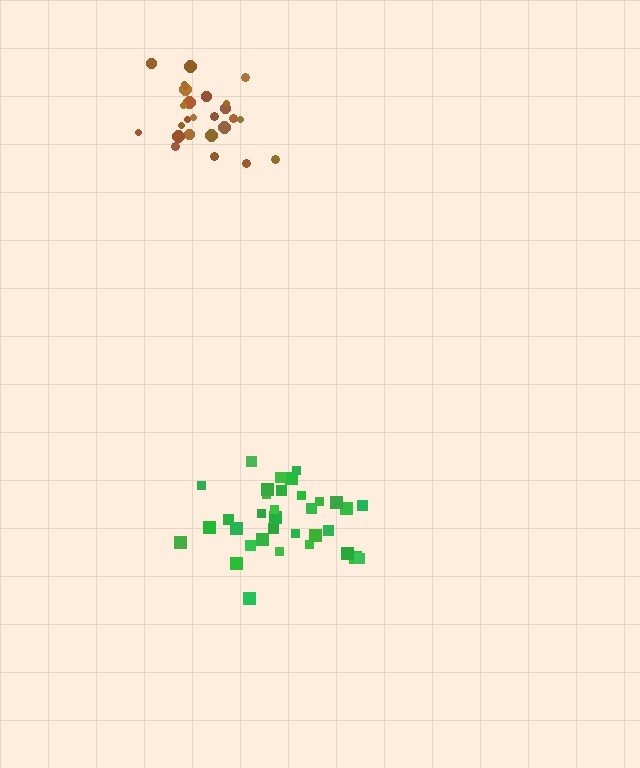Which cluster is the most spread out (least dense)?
Green.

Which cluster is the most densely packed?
Brown.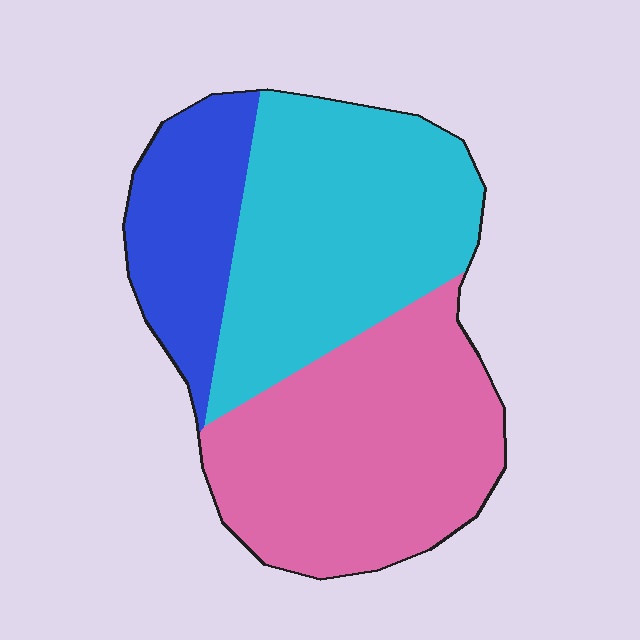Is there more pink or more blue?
Pink.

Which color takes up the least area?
Blue, at roughly 20%.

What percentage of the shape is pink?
Pink takes up about two fifths (2/5) of the shape.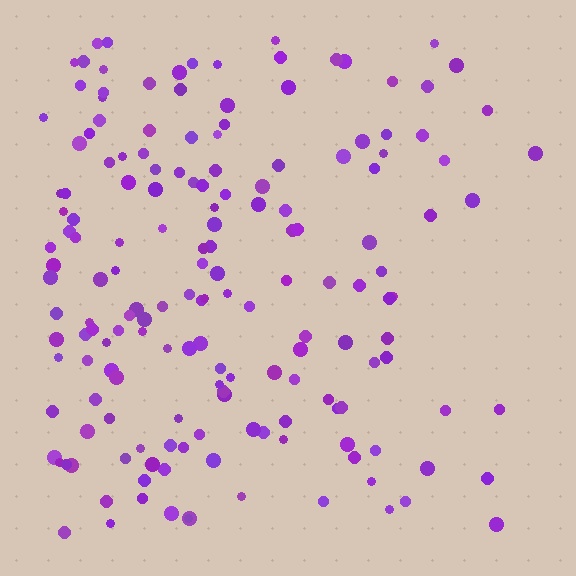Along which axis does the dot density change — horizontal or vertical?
Horizontal.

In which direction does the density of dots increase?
From right to left, with the left side densest.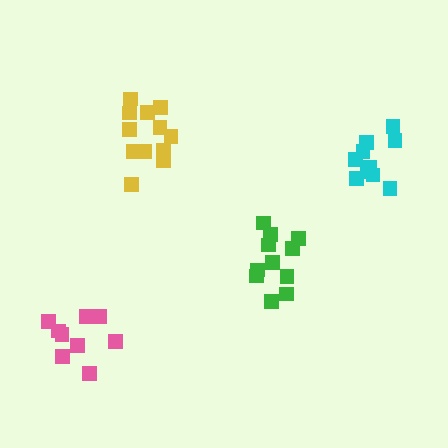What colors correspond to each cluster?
The clusters are colored: pink, cyan, yellow, green.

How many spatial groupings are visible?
There are 4 spatial groupings.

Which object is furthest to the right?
The cyan cluster is rightmost.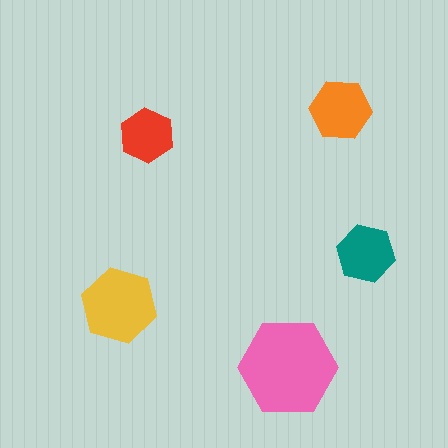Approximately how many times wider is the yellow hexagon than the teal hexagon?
About 1.5 times wider.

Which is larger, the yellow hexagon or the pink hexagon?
The pink one.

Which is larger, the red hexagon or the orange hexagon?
The orange one.